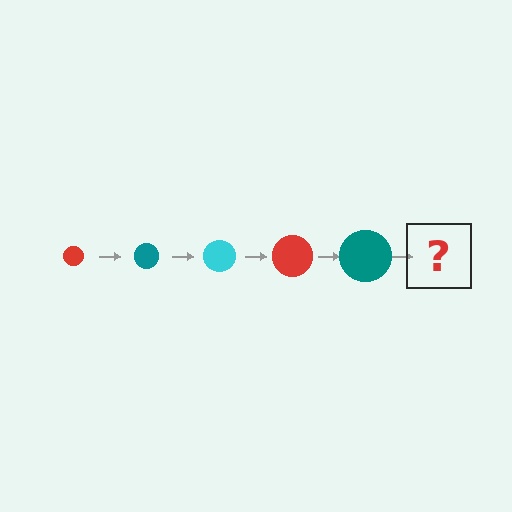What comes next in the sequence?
The next element should be a cyan circle, larger than the previous one.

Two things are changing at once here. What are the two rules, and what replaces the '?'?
The two rules are that the circle grows larger each step and the color cycles through red, teal, and cyan. The '?' should be a cyan circle, larger than the previous one.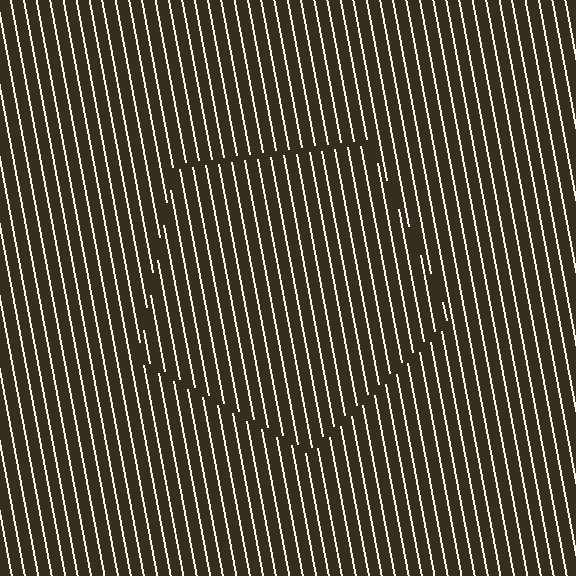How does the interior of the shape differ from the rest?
The interior of the shape contains the same grating, shifted by half a period — the contour is defined by the phase discontinuity where line-ends from the inner and outer gratings abut.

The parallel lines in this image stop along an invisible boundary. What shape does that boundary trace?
An illusory pentagon. The interior of the shape contains the same grating, shifted by half a period — the contour is defined by the phase discontinuity where line-ends from the inner and outer gratings abut.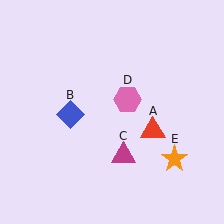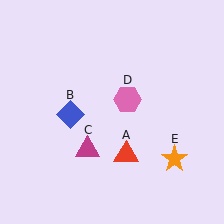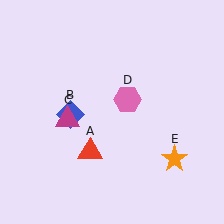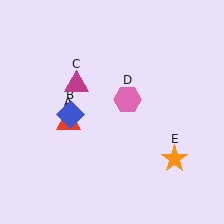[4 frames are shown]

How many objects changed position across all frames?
2 objects changed position: red triangle (object A), magenta triangle (object C).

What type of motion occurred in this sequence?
The red triangle (object A), magenta triangle (object C) rotated clockwise around the center of the scene.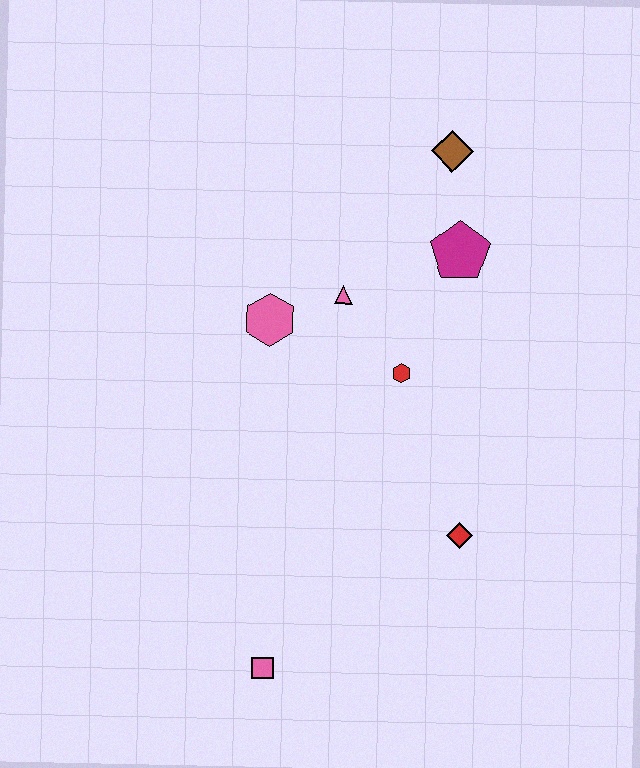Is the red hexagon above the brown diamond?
No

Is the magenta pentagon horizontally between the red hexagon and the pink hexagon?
No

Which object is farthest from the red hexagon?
The pink square is farthest from the red hexagon.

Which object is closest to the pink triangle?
The pink hexagon is closest to the pink triangle.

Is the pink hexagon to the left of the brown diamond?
Yes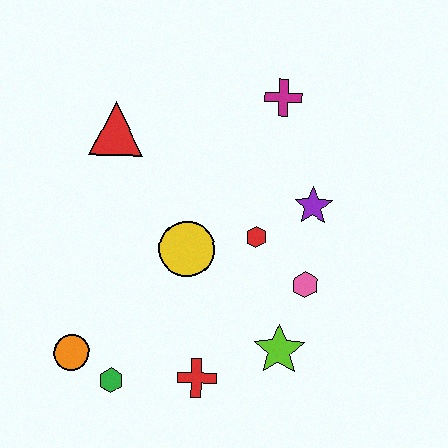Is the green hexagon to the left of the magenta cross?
Yes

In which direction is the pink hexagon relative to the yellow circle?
The pink hexagon is to the right of the yellow circle.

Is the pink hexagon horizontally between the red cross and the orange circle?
No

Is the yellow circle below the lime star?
No